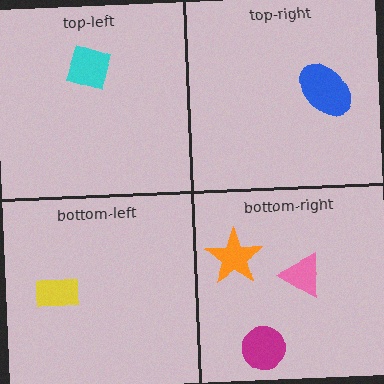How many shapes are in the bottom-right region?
3.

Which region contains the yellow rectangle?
The bottom-left region.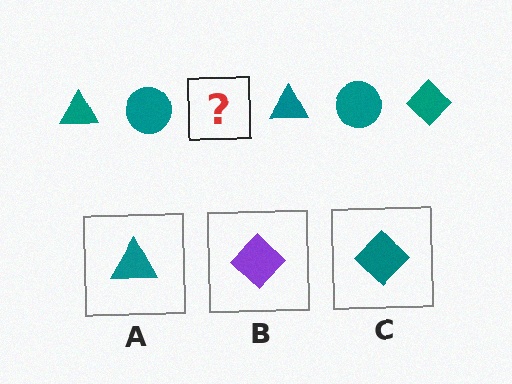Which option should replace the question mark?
Option C.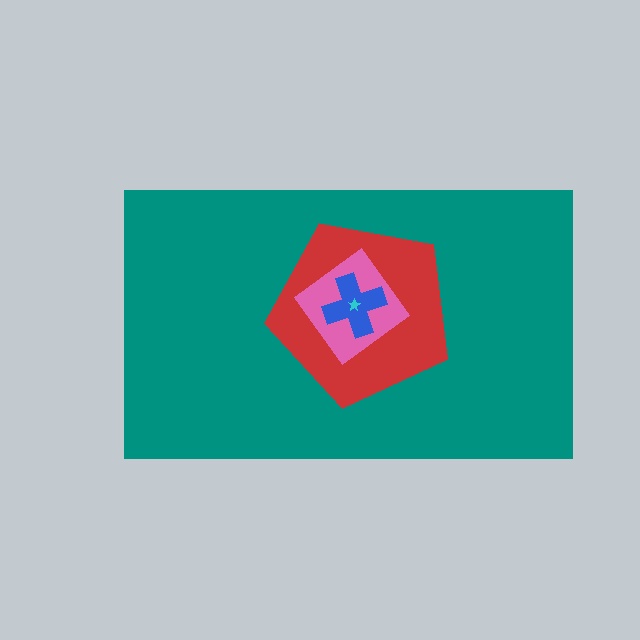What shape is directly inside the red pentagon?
The pink diamond.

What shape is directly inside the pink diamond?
The blue cross.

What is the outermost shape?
The teal rectangle.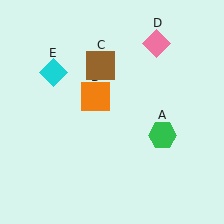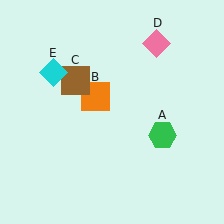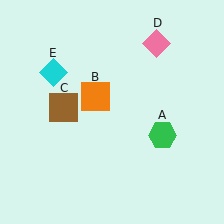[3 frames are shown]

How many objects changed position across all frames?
1 object changed position: brown square (object C).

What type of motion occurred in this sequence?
The brown square (object C) rotated counterclockwise around the center of the scene.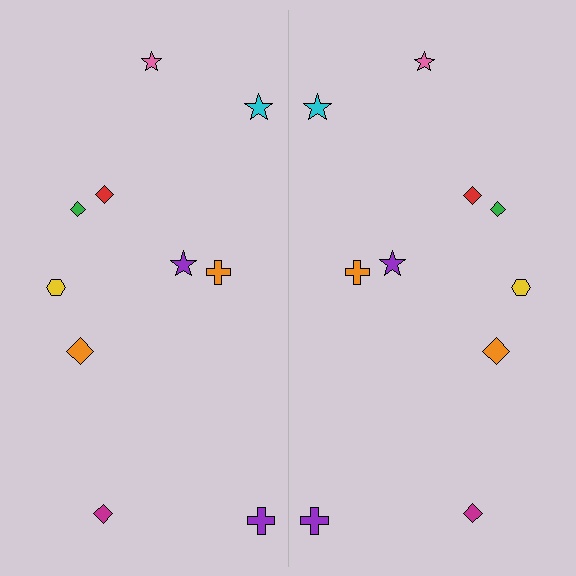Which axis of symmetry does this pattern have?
The pattern has a vertical axis of symmetry running through the center of the image.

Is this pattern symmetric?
Yes, this pattern has bilateral (reflection) symmetry.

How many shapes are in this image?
There are 20 shapes in this image.